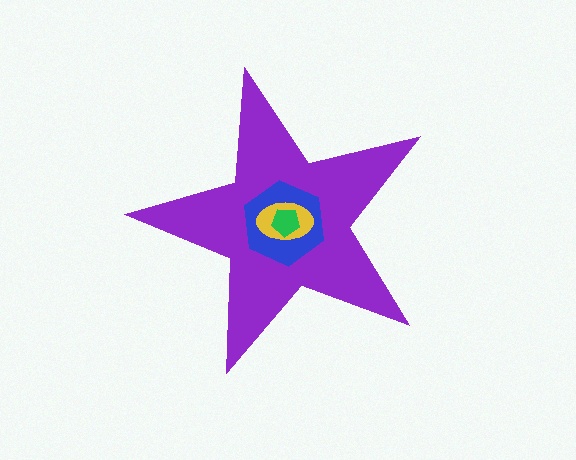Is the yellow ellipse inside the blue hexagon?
Yes.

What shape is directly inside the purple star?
The blue hexagon.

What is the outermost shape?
The purple star.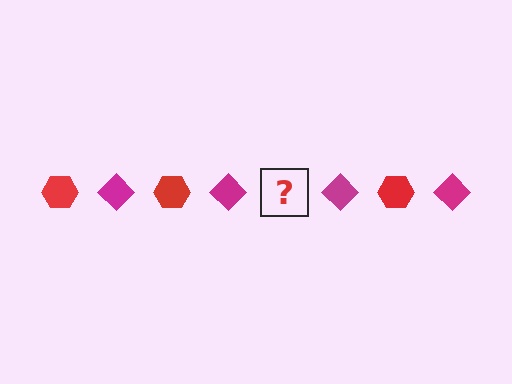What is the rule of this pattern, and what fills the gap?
The rule is that the pattern alternates between red hexagon and magenta diamond. The gap should be filled with a red hexagon.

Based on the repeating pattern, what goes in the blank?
The blank should be a red hexagon.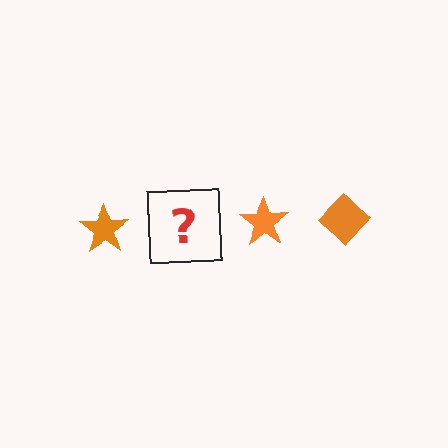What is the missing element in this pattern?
The missing element is an orange diamond.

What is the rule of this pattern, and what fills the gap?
The rule is that the pattern cycles through star, diamond shapes in orange. The gap should be filled with an orange diamond.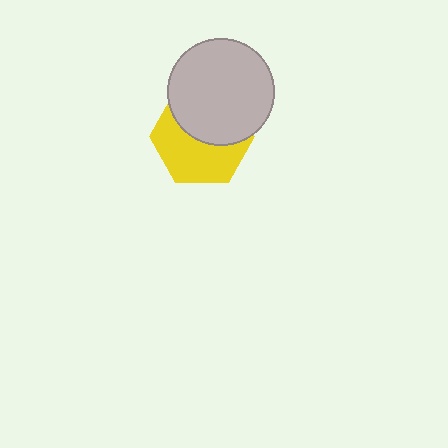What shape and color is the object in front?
The object in front is a light gray circle.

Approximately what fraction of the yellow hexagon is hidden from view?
Roughly 47% of the yellow hexagon is hidden behind the light gray circle.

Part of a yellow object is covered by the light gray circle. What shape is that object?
It is a hexagon.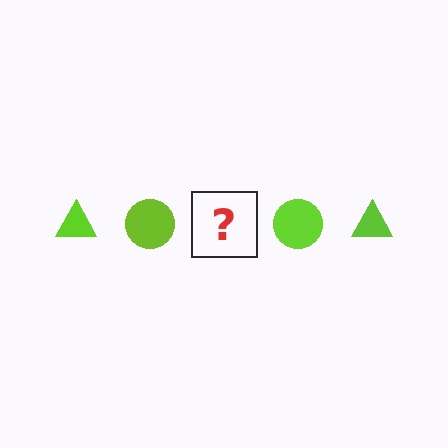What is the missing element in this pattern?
The missing element is a lime triangle.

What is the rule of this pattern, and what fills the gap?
The rule is that the pattern cycles through triangle, circle shapes in lime. The gap should be filled with a lime triangle.